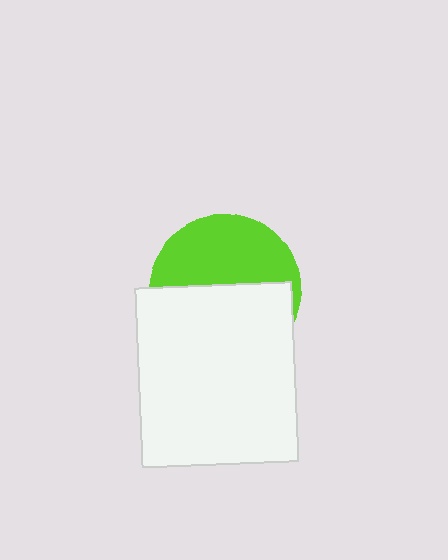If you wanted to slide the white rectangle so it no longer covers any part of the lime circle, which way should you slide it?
Slide it down — that is the most direct way to separate the two shapes.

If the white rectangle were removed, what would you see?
You would see the complete lime circle.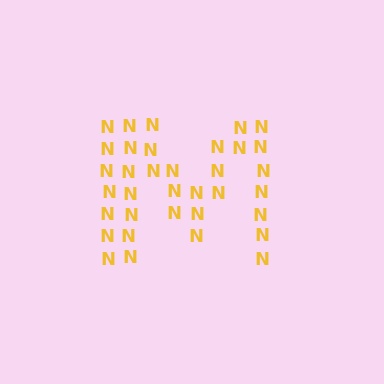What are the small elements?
The small elements are letter N's.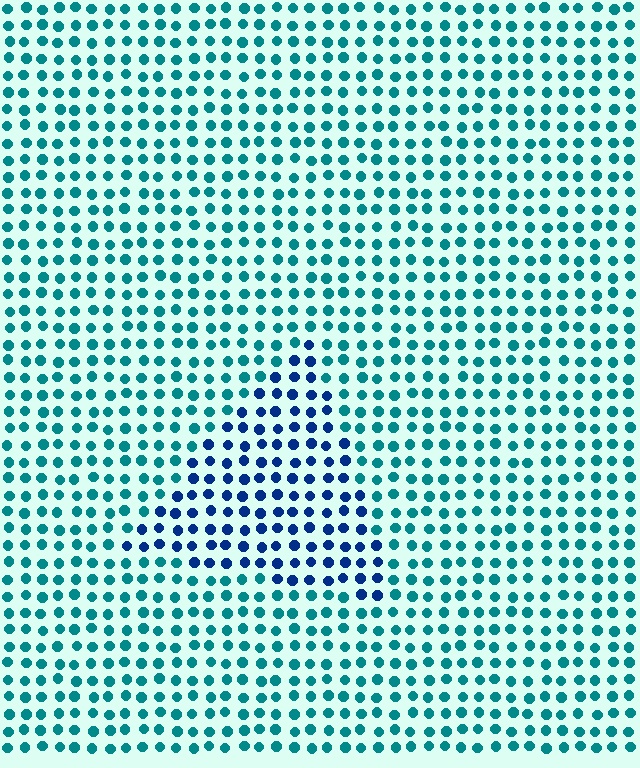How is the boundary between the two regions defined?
The boundary is defined purely by a slight shift in hue (about 41 degrees). Spacing, size, and orientation are identical on both sides.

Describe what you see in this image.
The image is filled with small teal elements in a uniform arrangement. A triangle-shaped region is visible where the elements are tinted to a slightly different hue, forming a subtle color boundary.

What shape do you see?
I see a triangle.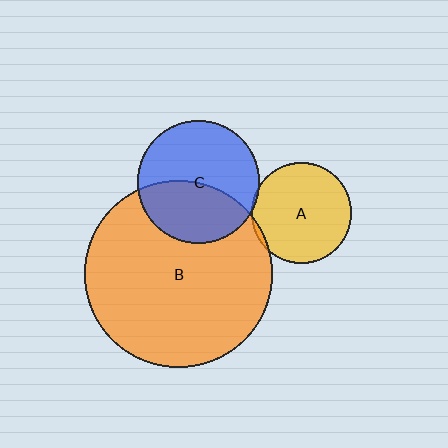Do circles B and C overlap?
Yes.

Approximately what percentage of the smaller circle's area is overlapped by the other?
Approximately 40%.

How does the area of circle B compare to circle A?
Approximately 3.5 times.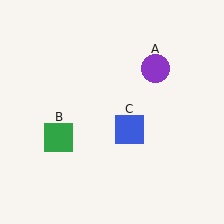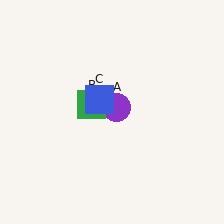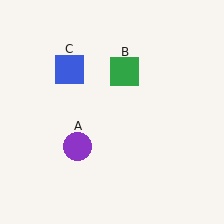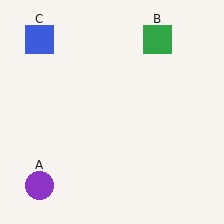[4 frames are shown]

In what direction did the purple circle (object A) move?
The purple circle (object A) moved down and to the left.